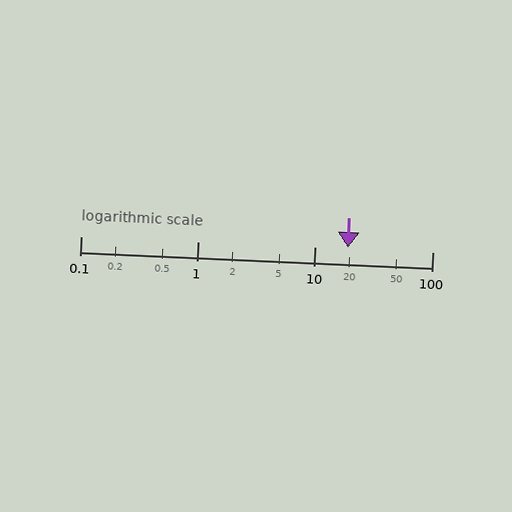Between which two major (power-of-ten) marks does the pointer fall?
The pointer is between 10 and 100.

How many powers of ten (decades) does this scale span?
The scale spans 3 decades, from 0.1 to 100.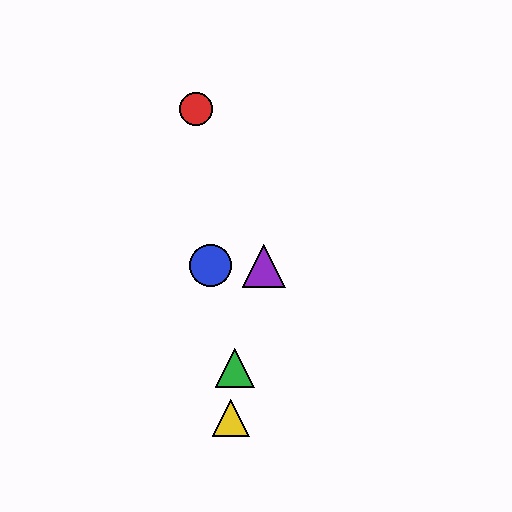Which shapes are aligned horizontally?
The blue circle, the purple triangle are aligned horizontally.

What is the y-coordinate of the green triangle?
The green triangle is at y≈368.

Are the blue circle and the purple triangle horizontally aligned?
Yes, both are at y≈266.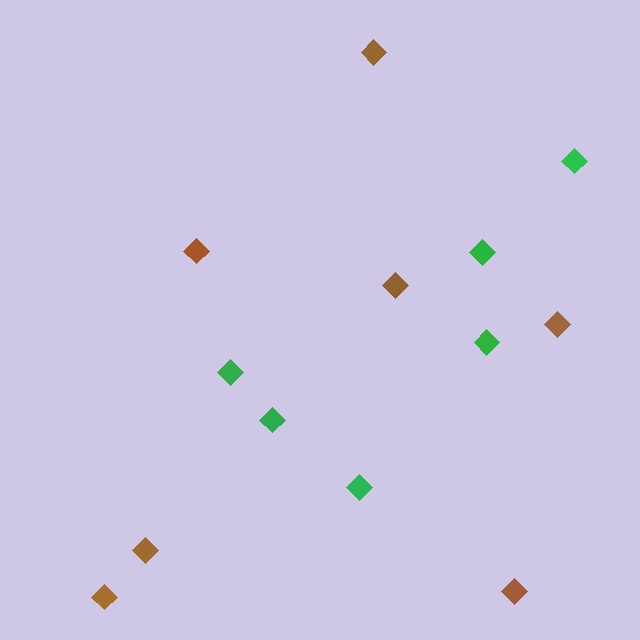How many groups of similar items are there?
There are 2 groups: one group of green diamonds (6) and one group of brown diamonds (7).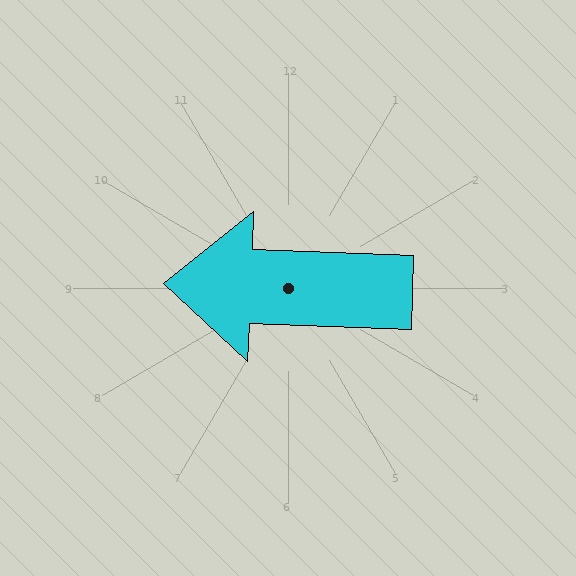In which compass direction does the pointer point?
West.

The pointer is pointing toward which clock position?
Roughly 9 o'clock.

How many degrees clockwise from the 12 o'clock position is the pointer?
Approximately 272 degrees.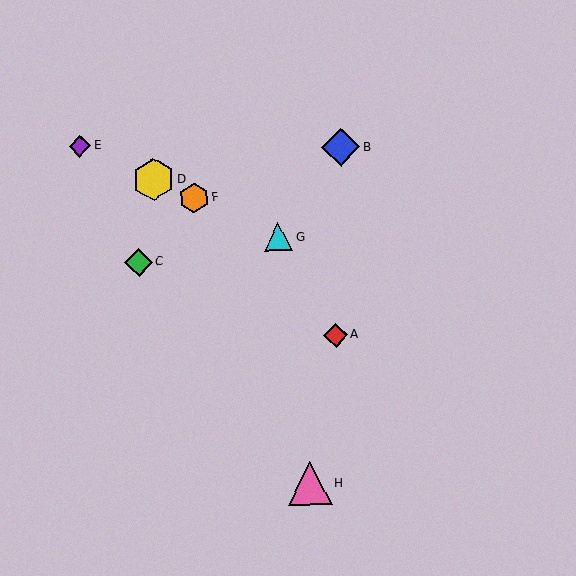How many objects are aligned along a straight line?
4 objects (D, E, F, G) are aligned along a straight line.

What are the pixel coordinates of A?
Object A is at (335, 335).